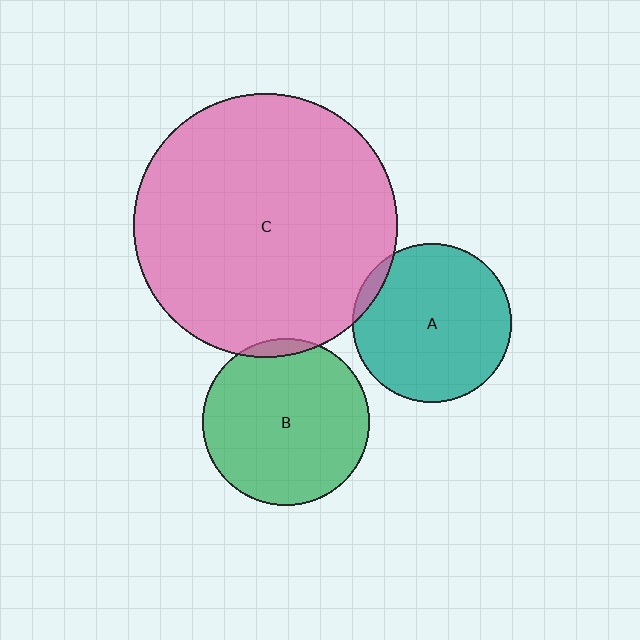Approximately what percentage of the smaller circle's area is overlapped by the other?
Approximately 5%.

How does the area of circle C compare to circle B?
Approximately 2.5 times.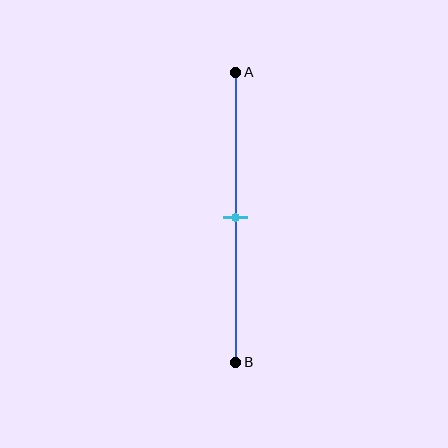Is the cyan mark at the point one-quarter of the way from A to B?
No, the mark is at about 50% from A, not at the 25% one-quarter point.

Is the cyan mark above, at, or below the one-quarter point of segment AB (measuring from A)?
The cyan mark is below the one-quarter point of segment AB.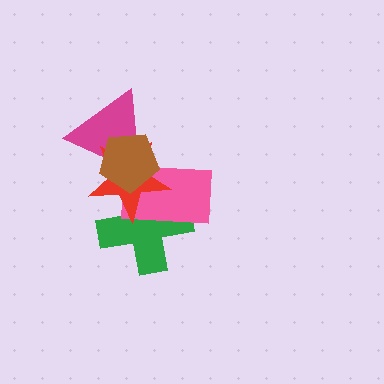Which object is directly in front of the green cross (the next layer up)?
The pink rectangle is directly in front of the green cross.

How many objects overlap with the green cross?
3 objects overlap with the green cross.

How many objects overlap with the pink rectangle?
4 objects overlap with the pink rectangle.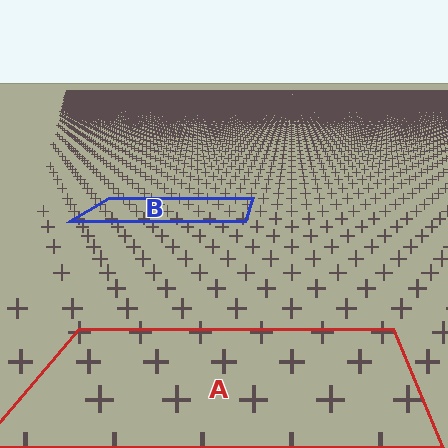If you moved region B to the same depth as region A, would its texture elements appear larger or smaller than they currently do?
They would appear larger. At a closer depth, the same texture elements are projected at a bigger on-screen size.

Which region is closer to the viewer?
Region A is closer. The texture elements there are larger and more spread out.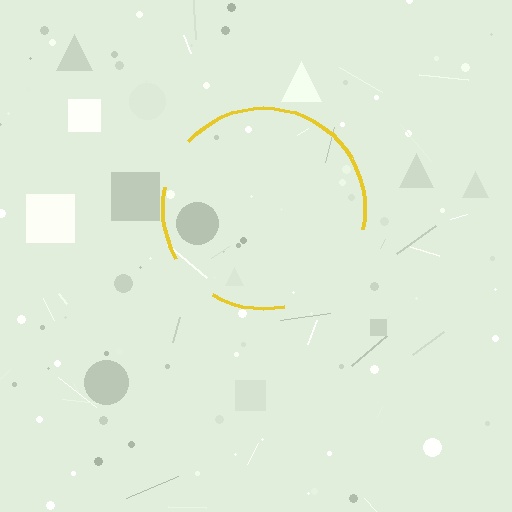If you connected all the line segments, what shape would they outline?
They would outline a circle.